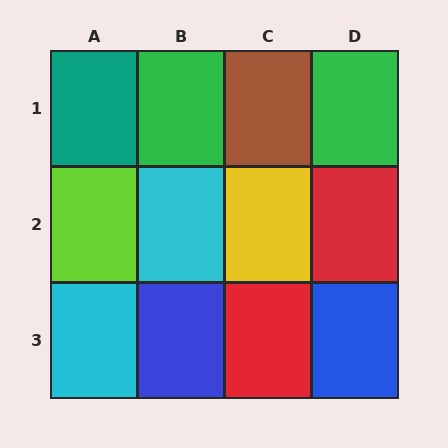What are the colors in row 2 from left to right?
Lime, cyan, yellow, red.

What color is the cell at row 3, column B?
Blue.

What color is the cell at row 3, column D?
Blue.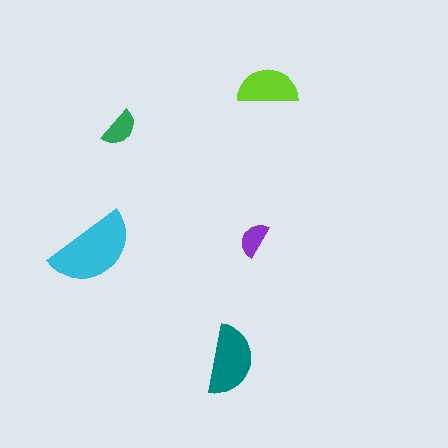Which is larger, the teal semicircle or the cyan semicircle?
The cyan one.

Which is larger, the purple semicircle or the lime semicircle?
The lime one.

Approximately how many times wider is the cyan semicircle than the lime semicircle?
About 1.5 times wider.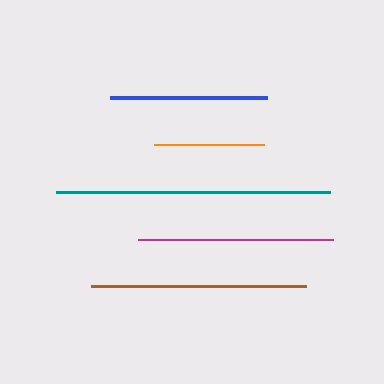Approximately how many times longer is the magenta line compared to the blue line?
The magenta line is approximately 1.2 times the length of the blue line.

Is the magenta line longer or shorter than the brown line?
The brown line is longer than the magenta line.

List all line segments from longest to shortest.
From longest to shortest: teal, brown, magenta, blue, orange.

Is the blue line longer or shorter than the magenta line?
The magenta line is longer than the blue line.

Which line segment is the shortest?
The orange line is the shortest at approximately 111 pixels.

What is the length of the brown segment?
The brown segment is approximately 215 pixels long.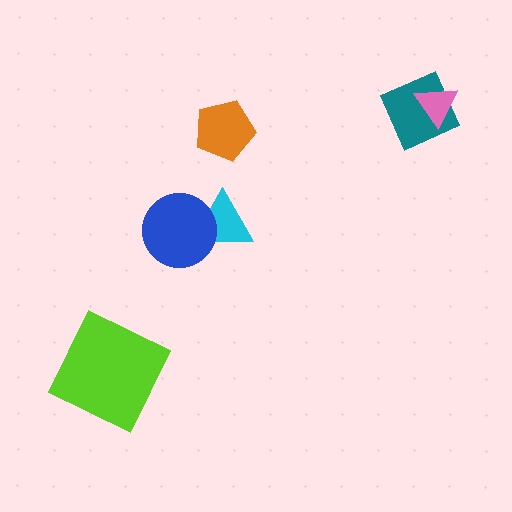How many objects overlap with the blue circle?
1 object overlaps with the blue circle.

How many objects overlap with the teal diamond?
1 object overlaps with the teal diamond.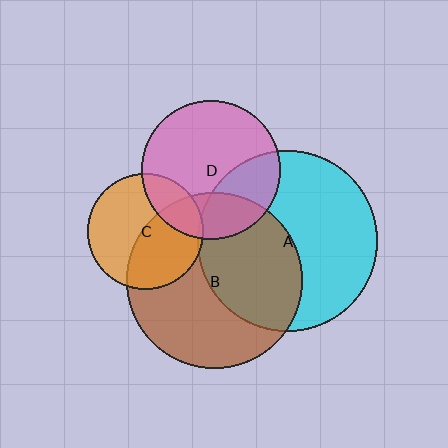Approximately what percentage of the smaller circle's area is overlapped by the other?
Approximately 30%.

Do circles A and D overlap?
Yes.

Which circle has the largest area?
Circle A (cyan).